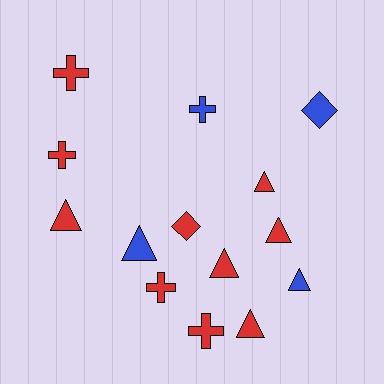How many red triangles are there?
There are 5 red triangles.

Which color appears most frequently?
Red, with 10 objects.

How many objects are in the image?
There are 14 objects.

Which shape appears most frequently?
Triangle, with 7 objects.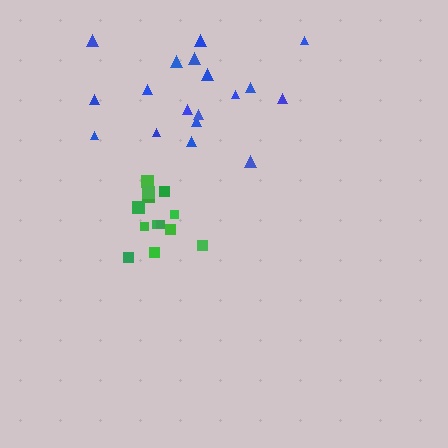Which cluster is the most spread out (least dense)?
Blue.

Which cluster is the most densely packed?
Green.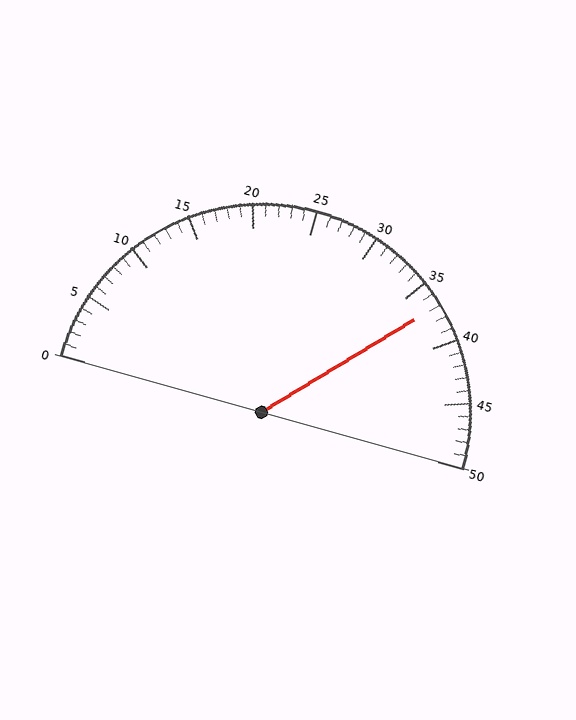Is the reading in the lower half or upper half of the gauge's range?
The reading is in the upper half of the range (0 to 50).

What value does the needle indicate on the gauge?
The needle indicates approximately 37.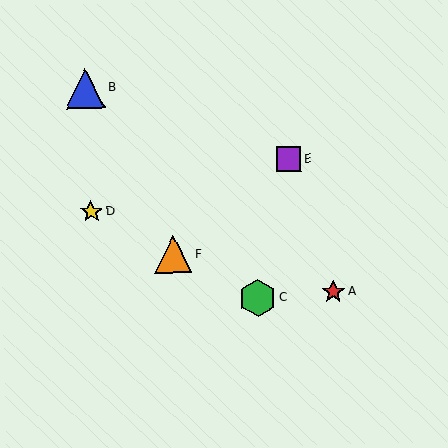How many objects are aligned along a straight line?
3 objects (C, D, F) are aligned along a straight line.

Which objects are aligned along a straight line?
Objects C, D, F are aligned along a straight line.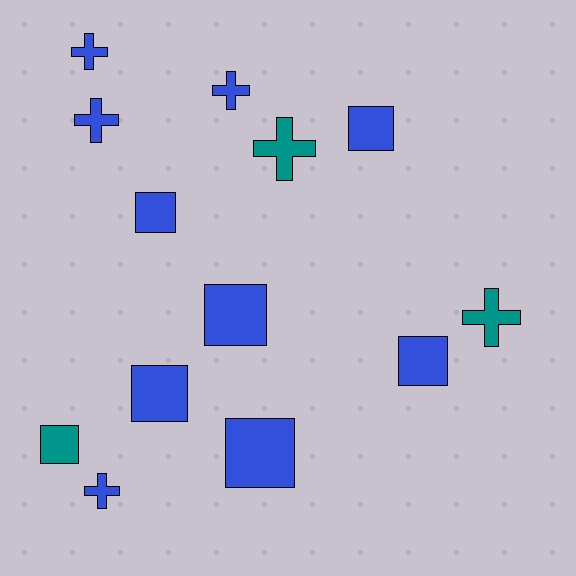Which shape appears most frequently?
Square, with 7 objects.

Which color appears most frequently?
Blue, with 10 objects.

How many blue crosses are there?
There are 4 blue crosses.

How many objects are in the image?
There are 13 objects.